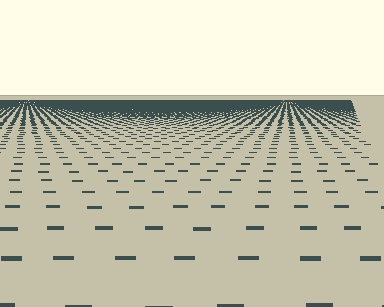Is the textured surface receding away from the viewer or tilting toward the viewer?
The surface is receding away from the viewer. Texture elements get smaller and denser toward the top.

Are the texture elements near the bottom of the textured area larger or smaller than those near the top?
Larger. Near the bottom, elements are closer to the viewer and appear at a bigger on-screen size.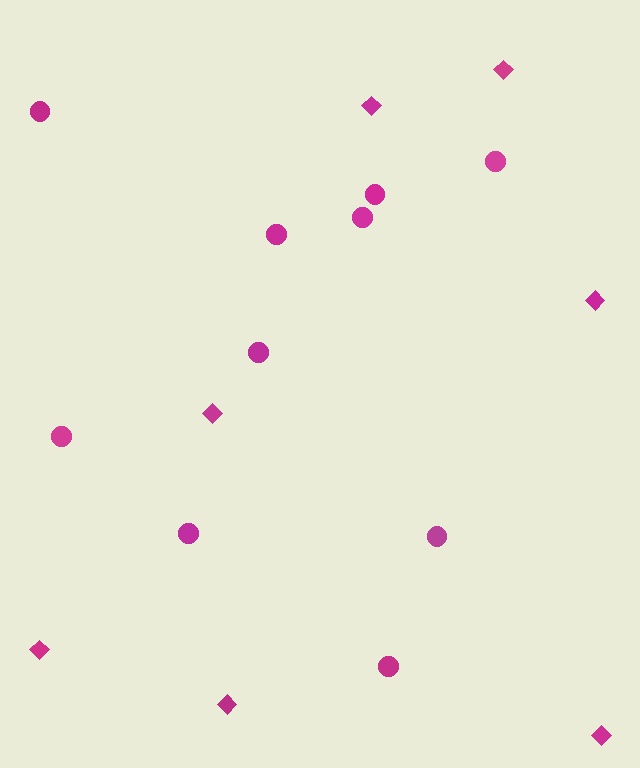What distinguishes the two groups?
There are 2 groups: one group of circles (10) and one group of diamonds (7).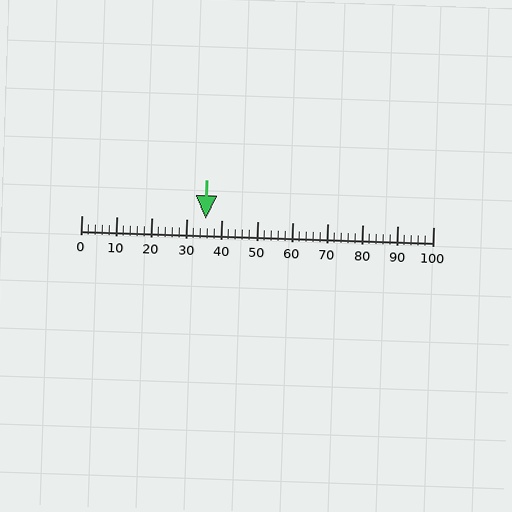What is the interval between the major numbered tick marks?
The major tick marks are spaced 10 units apart.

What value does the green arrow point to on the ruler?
The green arrow points to approximately 36.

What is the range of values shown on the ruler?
The ruler shows values from 0 to 100.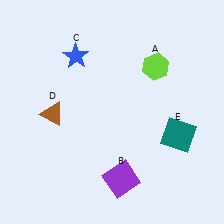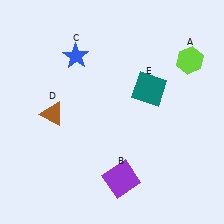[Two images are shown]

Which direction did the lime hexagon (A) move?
The lime hexagon (A) moved right.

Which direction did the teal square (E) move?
The teal square (E) moved up.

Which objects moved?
The objects that moved are: the lime hexagon (A), the teal square (E).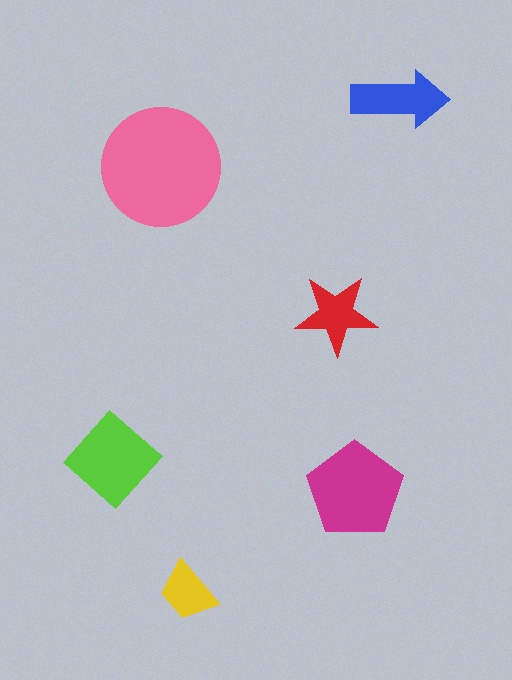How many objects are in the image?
There are 6 objects in the image.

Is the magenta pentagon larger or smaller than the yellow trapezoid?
Larger.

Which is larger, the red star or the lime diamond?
The lime diamond.